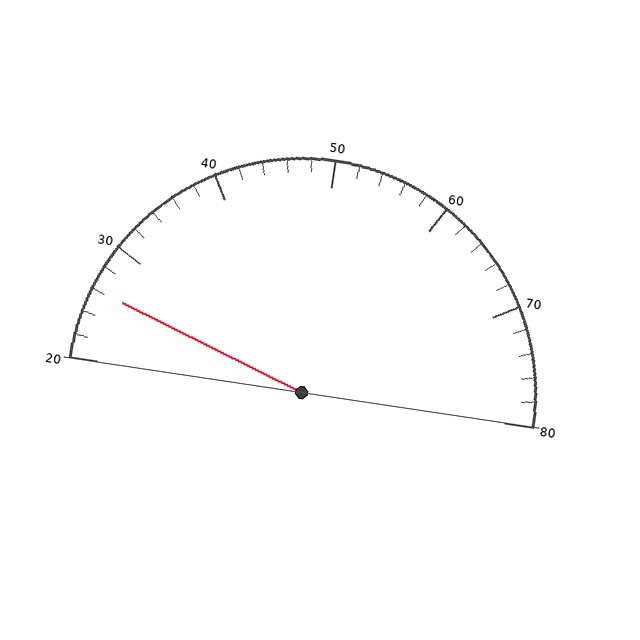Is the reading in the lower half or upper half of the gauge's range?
The reading is in the lower half of the range (20 to 80).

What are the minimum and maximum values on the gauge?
The gauge ranges from 20 to 80.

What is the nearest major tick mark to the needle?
The nearest major tick mark is 30.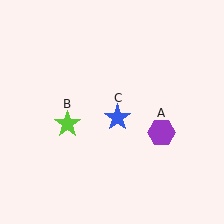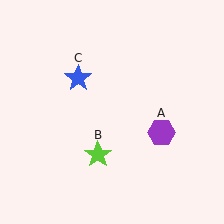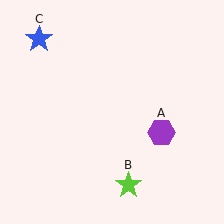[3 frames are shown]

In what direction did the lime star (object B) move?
The lime star (object B) moved down and to the right.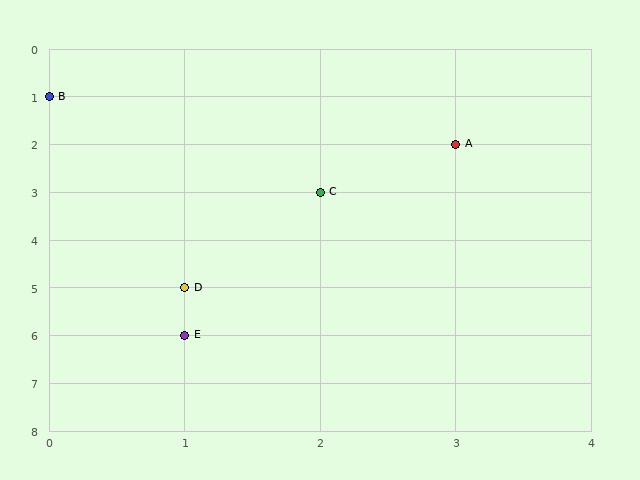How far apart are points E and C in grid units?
Points E and C are 1 column and 3 rows apart (about 3.2 grid units diagonally).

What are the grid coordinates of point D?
Point D is at grid coordinates (1, 5).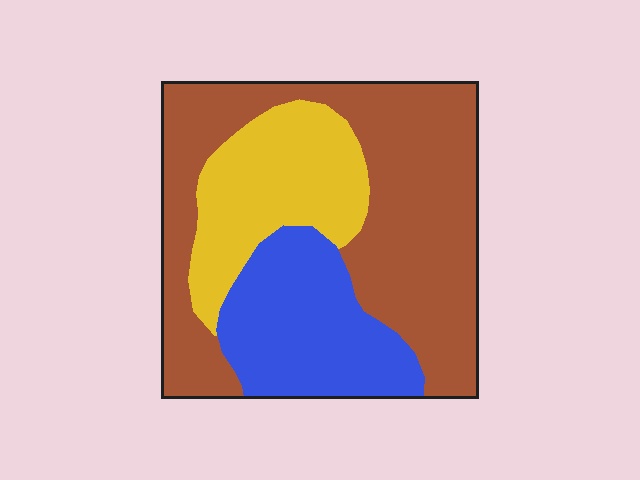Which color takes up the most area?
Brown, at roughly 55%.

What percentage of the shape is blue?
Blue covers 24% of the shape.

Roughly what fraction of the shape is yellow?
Yellow covers around 25% of the shape.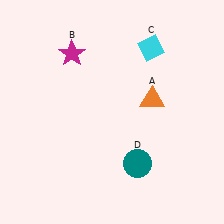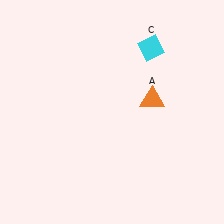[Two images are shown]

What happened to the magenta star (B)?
The magenta star (B) was removed in Image 2. It was in the top-left area of Image 1.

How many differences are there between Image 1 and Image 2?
There are 2 differences between the two images.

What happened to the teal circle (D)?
The teal circle (D) was removed in Image 2. It was in the bottom-right area of Image 1.